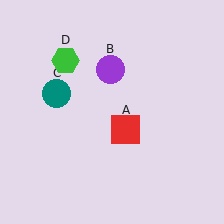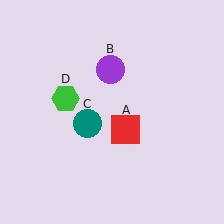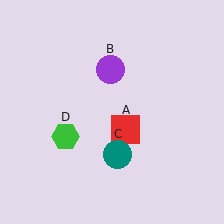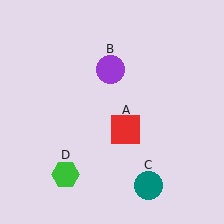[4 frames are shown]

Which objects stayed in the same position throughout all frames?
Red square (object A) and purple circle (object B) remained stationary.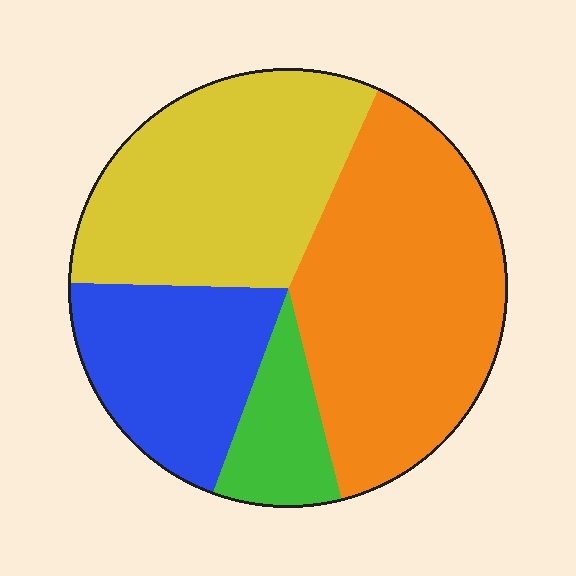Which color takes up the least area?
Green, at roughly 10%.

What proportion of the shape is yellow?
Yellow takes up about one third (1/3) of the shape.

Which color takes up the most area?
Orange, at roughly 40%.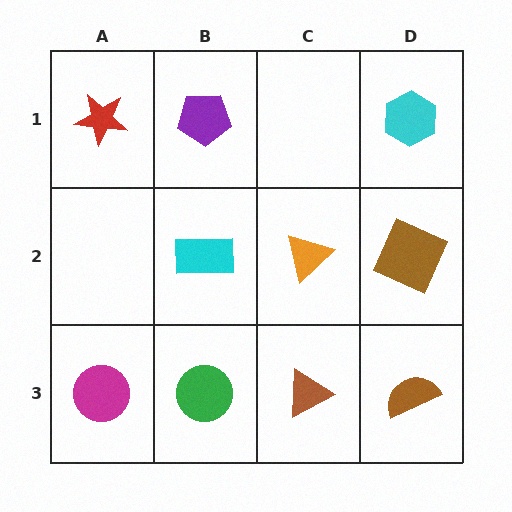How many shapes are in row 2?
3 shapes.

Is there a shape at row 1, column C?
No, that cell is empty.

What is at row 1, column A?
A red star.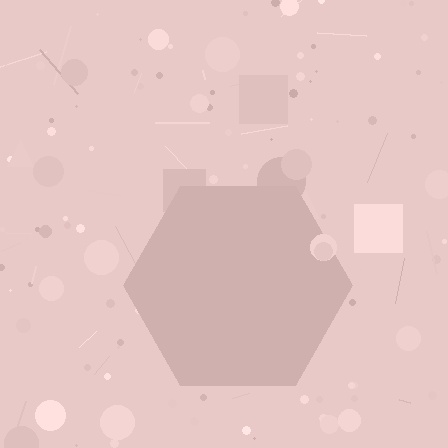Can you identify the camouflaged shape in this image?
The camouflaged shape is a hexagon.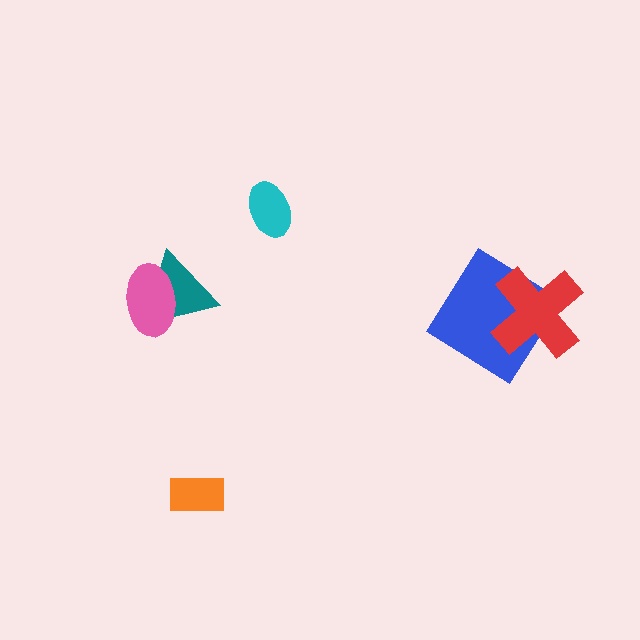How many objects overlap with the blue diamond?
1 object overlaps with the blue diamond.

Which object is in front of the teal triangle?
The pink ellipse is in front of the teal triangle.